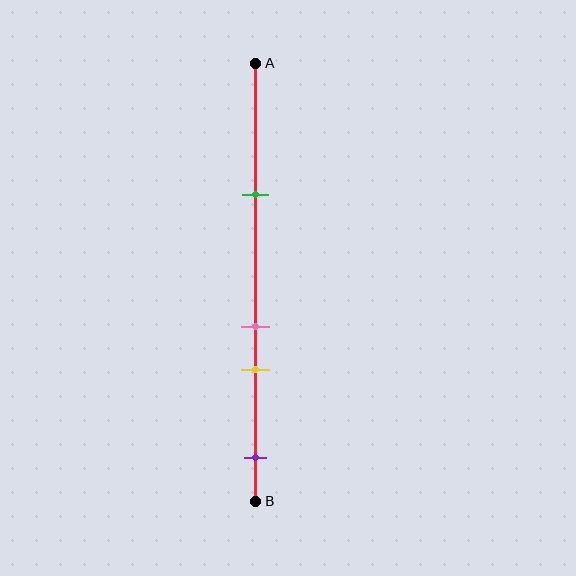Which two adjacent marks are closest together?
The pink and yellow marks are the closest adjacent pair.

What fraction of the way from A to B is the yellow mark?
The yellow mark is approximately 70% (0.7) of the way from A to B.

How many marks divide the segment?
There are 4 marks dividing the segment.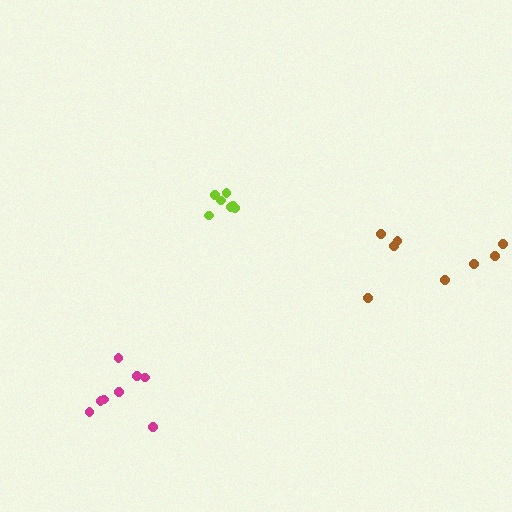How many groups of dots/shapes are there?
There are 3 groups.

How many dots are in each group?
Group 1: 7 dots, Group 2: 8 dots, Group 3: 8 dots (23 total).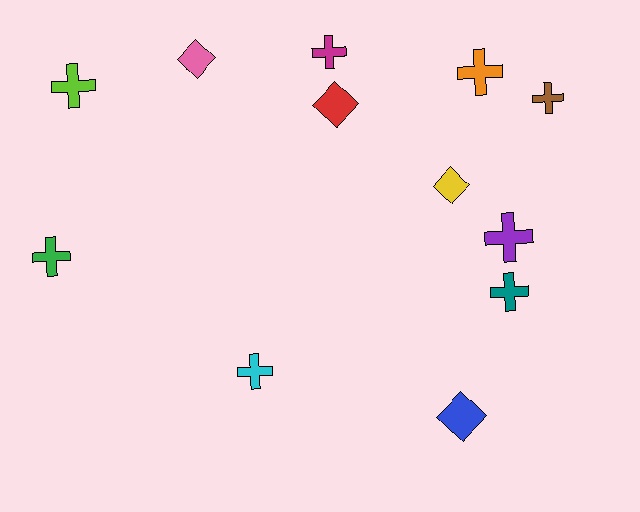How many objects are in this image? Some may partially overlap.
There are 12 objects.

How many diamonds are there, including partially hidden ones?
There are 4 diamonds.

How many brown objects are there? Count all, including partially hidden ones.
There is 1 brown object.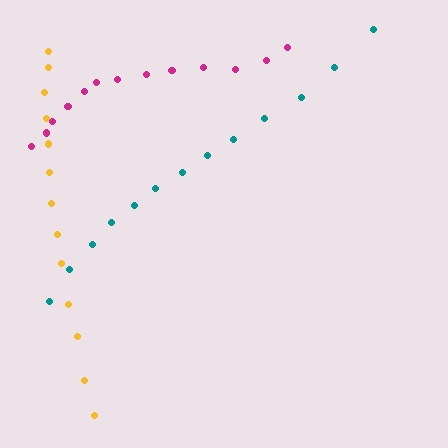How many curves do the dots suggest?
There are 3 distinct paths.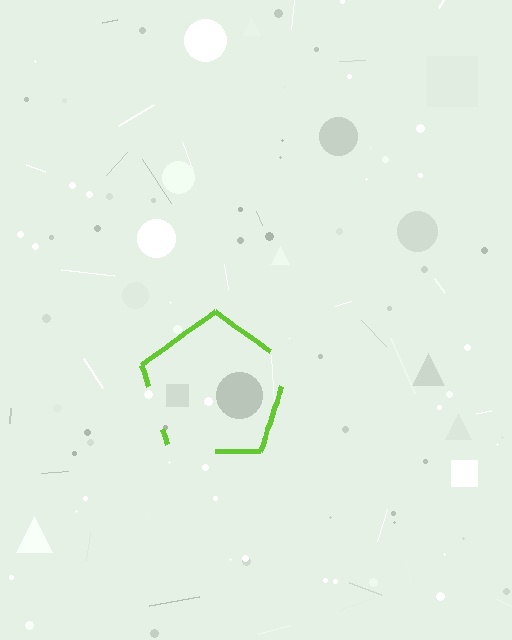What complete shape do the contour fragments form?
The contour fragments form a pentagon.